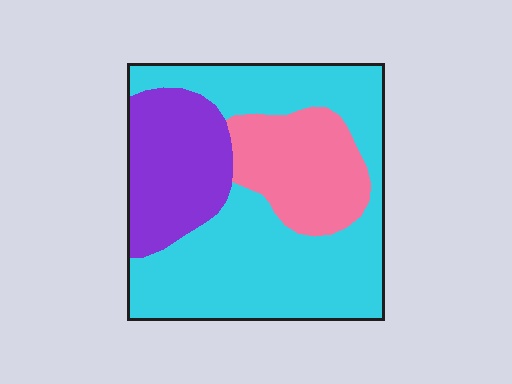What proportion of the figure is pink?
Pink takes up about one fifth (1/5) of the figure.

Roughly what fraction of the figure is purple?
Purple takes up about one fifth (1/5) of the figure.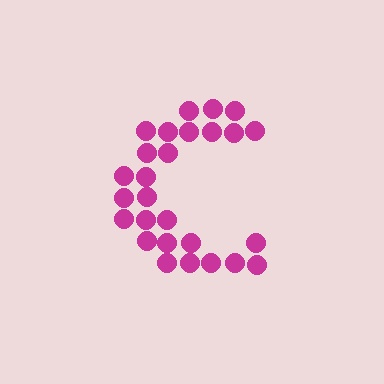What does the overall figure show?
The overall figure shows the letter C.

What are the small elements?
The small elements are circles.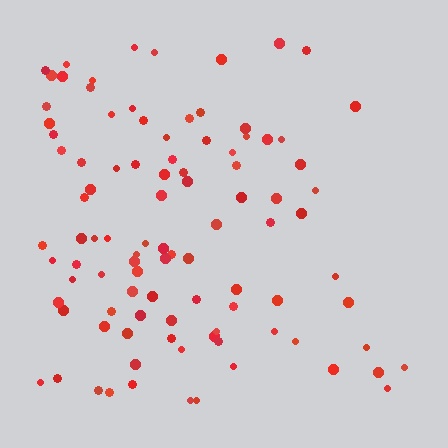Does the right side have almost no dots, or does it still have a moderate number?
Still a moderate number, just noticeably fewer than the left.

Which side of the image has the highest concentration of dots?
The left.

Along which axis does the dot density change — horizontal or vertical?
Horizontal.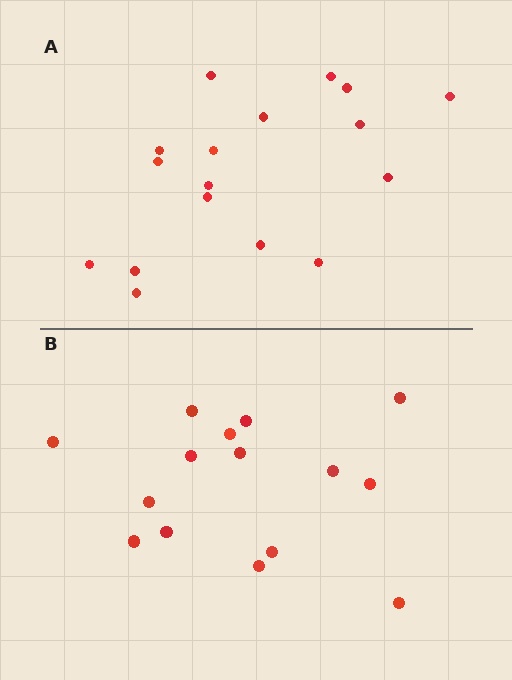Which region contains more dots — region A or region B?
Region A (the top region) has more dots.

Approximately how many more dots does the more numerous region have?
Region A has just a few more — roughly 2 or 3 more dots than region B.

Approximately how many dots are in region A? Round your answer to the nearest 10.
About 20 dots. (The exact count is 17, which rounds to 20.)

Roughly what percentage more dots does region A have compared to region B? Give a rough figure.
About 15% more.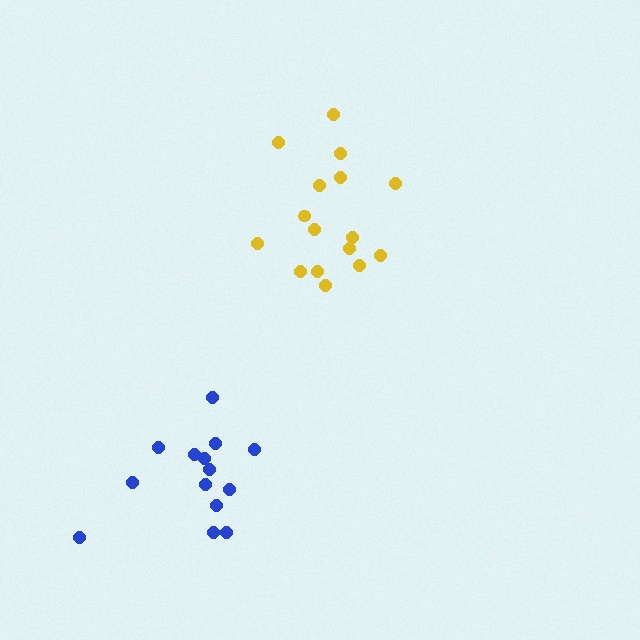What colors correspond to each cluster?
The clusters are colored: yellow, blue.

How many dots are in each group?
Group 1: 16 dots, Group 2: 14 dots (30 total).